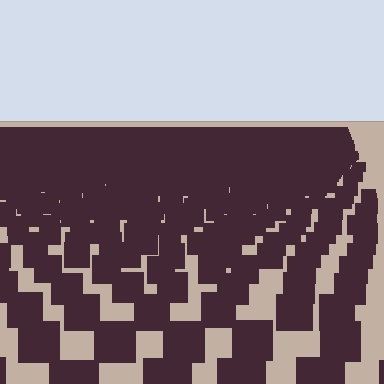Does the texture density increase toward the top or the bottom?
Density increases toward the top.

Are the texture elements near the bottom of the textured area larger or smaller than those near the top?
Larger. Near the bottom, elements are closer to the viewer and appear at a bigger on-screen size.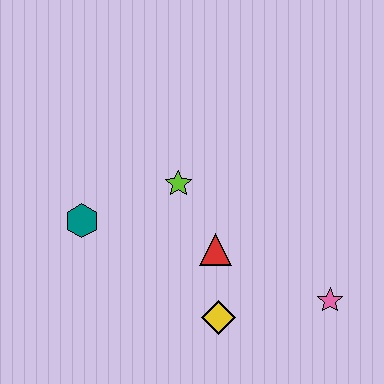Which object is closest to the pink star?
The yellow diamond is closest to the pink star.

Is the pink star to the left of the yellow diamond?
No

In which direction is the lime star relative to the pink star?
The lime star is to the left of the pink star.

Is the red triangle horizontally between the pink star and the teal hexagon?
Yes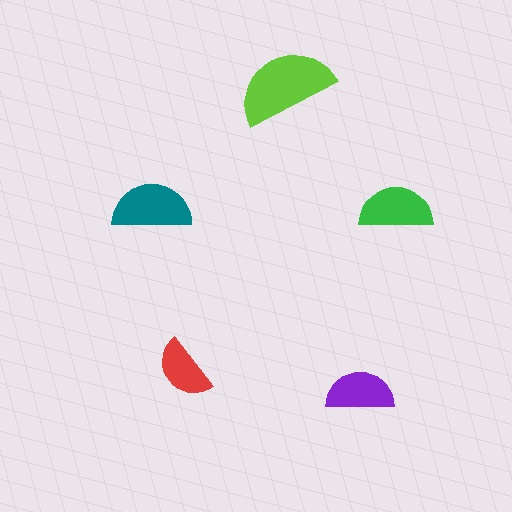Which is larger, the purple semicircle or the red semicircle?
The purple one.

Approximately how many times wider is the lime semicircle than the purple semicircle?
About 1.5 times wider.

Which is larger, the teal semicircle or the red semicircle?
The teal one.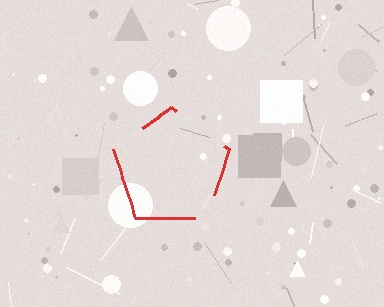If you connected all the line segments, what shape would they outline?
They would outline a pentagon.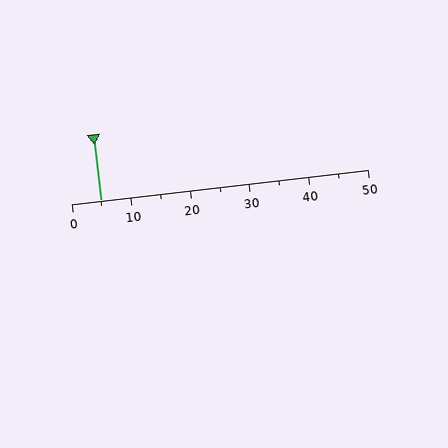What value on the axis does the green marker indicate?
The marker indicates approximately 5.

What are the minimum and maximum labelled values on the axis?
The axis runs from 0 to 50.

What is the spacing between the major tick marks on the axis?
The major ticks are spaced 10 apart.